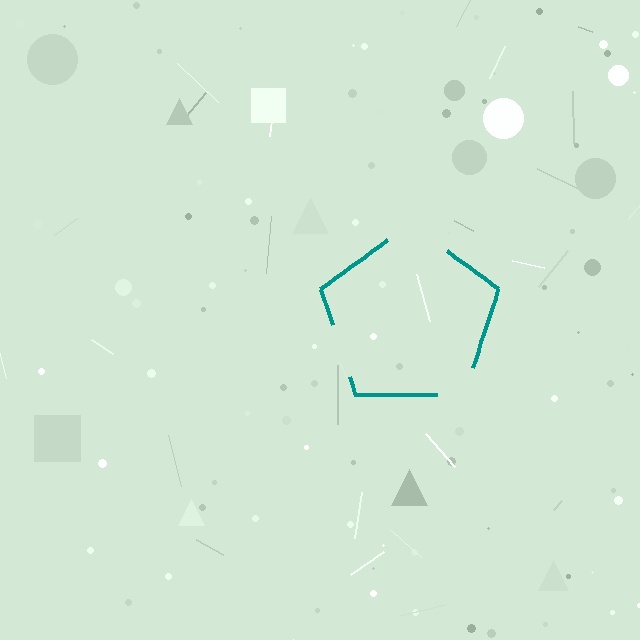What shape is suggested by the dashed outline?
The dashed outline suggests a pentagon.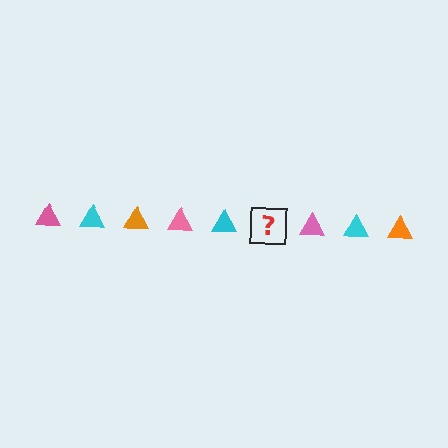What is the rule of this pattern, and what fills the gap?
The rule is that the pattern cycles through pink, cyan, orange triangles. The gap should be filled with an orange triangle.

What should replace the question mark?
The question mark should be replaced with an orange triangle.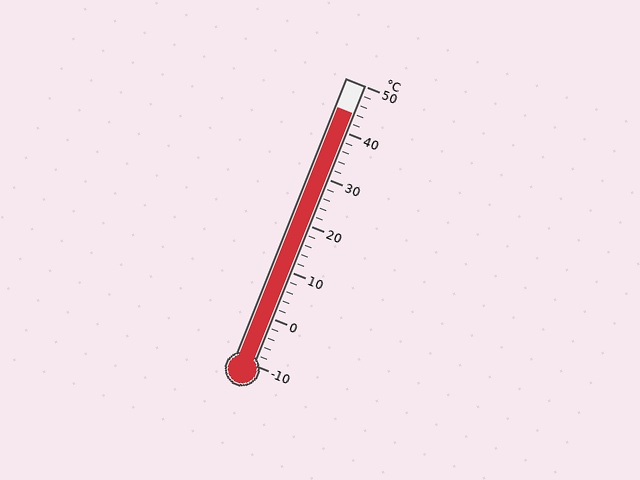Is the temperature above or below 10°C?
The temperature is above 10°C.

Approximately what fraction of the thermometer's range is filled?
The thermometer is filled to approximately 90% of its range.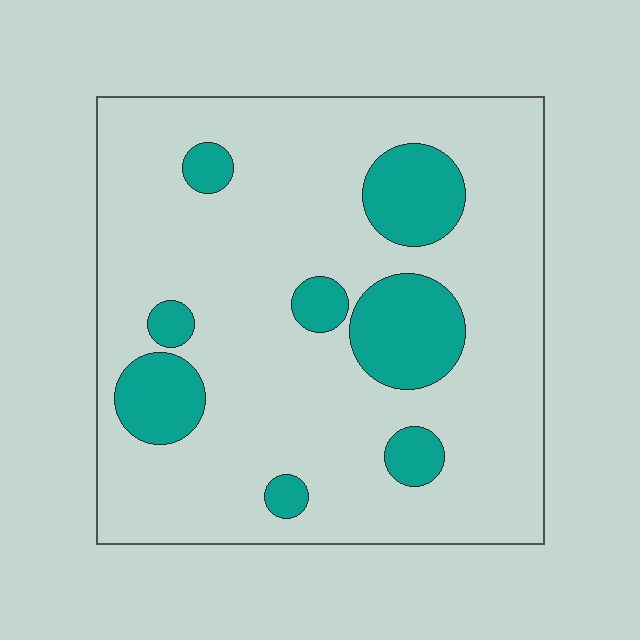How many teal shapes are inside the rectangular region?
8.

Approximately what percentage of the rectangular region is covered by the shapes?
Approximately 20%.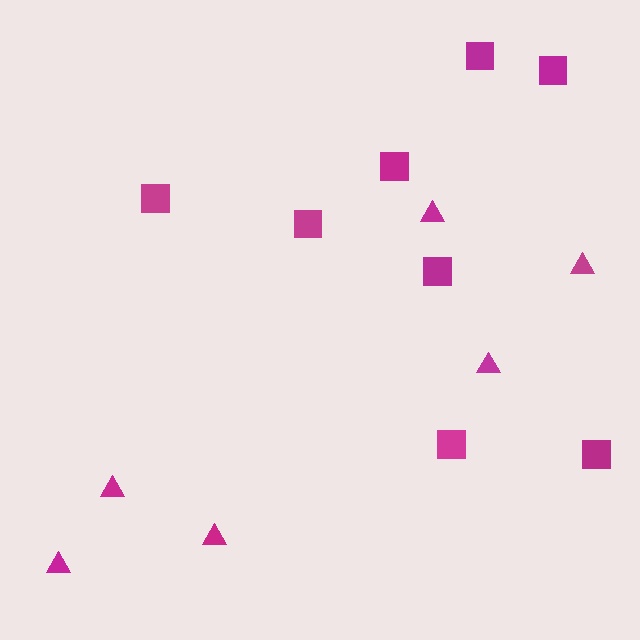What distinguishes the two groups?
There are 2 groups: one group of triangles (6) and one group of squares (8).